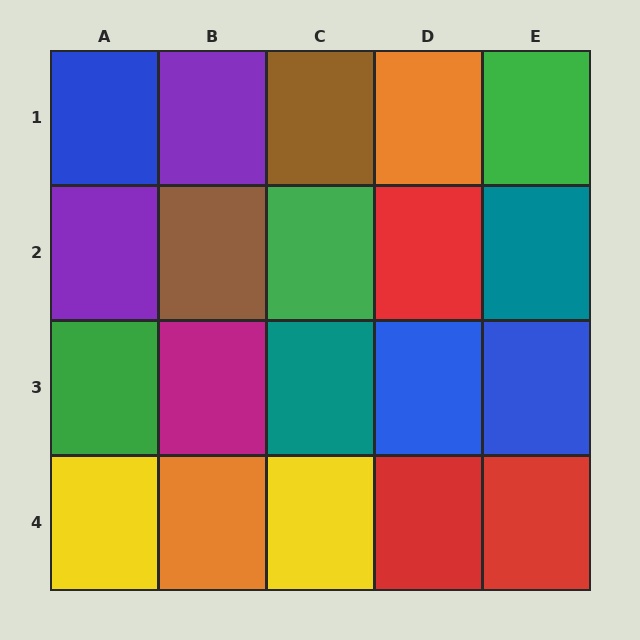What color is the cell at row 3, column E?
Blue.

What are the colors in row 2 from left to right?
Purple, brown, green, red, teal.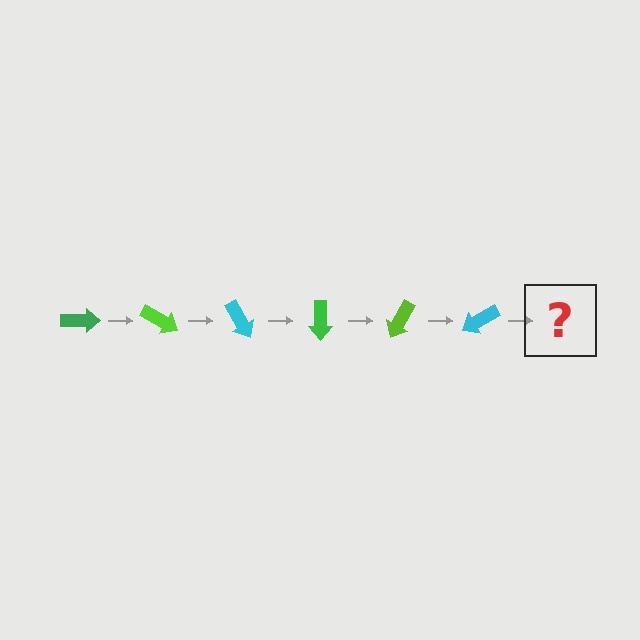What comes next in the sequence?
The next element should be a green arrow, rotated 180 degrees from the start.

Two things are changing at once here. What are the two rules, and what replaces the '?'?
The two rules are that it rotates 30 degrees each step and the color cycles through green, lime, and cyan. The '?' should be a green arrow, rotated 180 degrees from the start.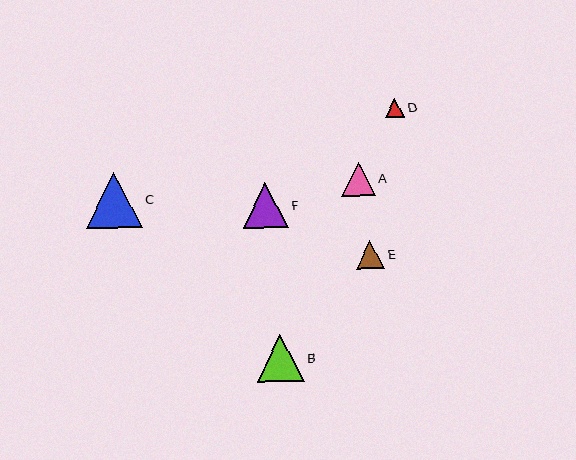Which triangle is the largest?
Triangle C is the largest with a size of approximately 56 pixels.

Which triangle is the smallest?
Triangle D is the smallest with a size of approximately 19 pixels.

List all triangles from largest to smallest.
From largest to smallest: C, B, F, A, E, D.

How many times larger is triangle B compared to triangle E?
Triangle B is approximately 1.7 times the size of triangle E.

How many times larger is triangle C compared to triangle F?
Triangle C is approximately 1.2 times the size of triangle F.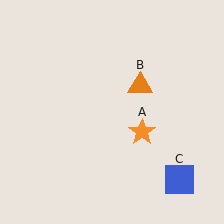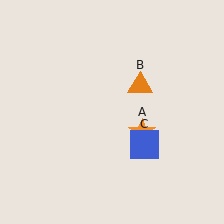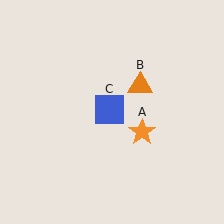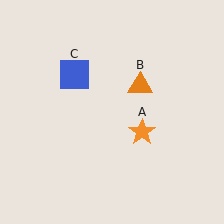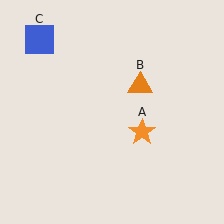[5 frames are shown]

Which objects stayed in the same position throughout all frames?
Orange star (object A) and orange triangle (object B) remained stationary.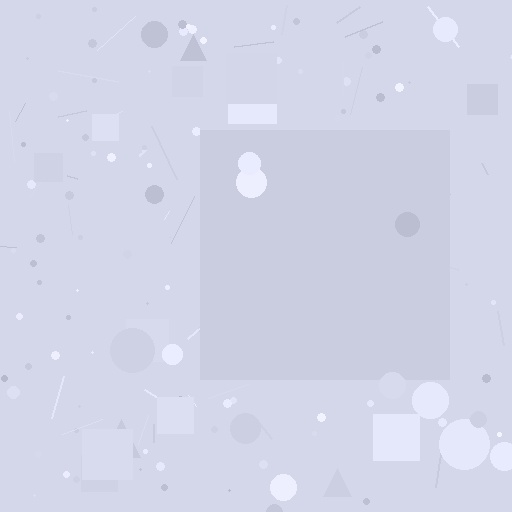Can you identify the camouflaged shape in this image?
The camouflaged shape is a square.